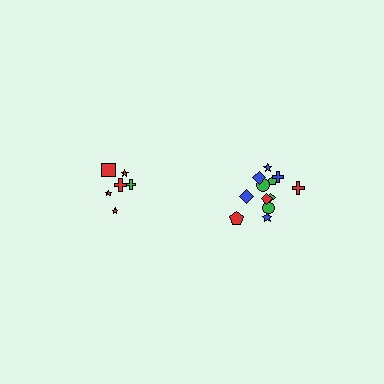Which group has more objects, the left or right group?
The right group.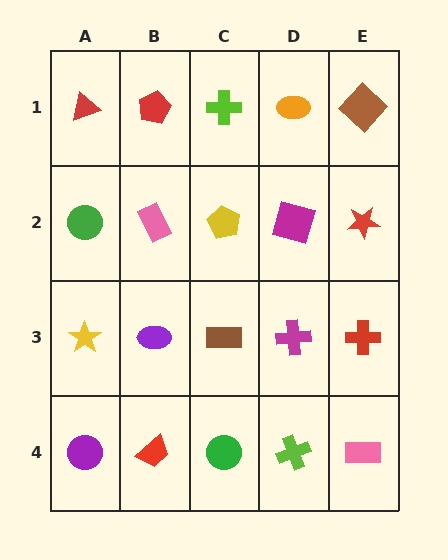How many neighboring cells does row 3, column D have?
4.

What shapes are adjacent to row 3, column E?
A red star (row 2, column E), a pink rectangle (row 4, column E), a magenta cross (row 3, column D).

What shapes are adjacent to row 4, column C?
A brown rectangle (row 3, column C), a red trapezoid (row 4, column B), a lime cross (row 4, column D).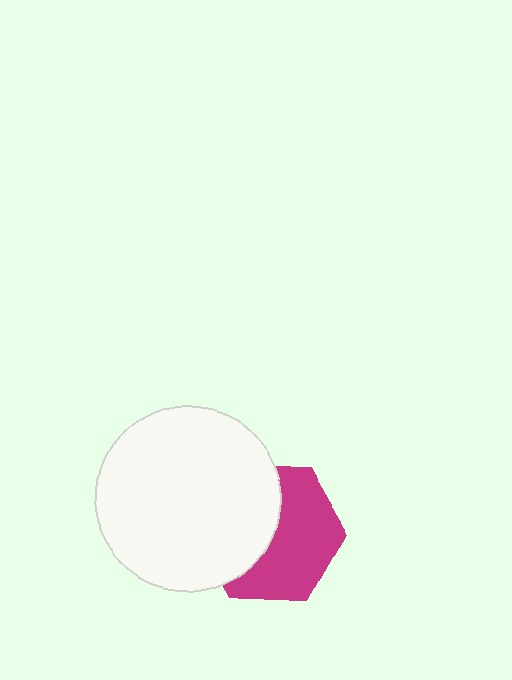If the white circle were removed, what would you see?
You would see the complete magenta hexagon.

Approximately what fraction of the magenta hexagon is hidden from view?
Roughly 45% of the magenta hexagon is hidden behind the white circle.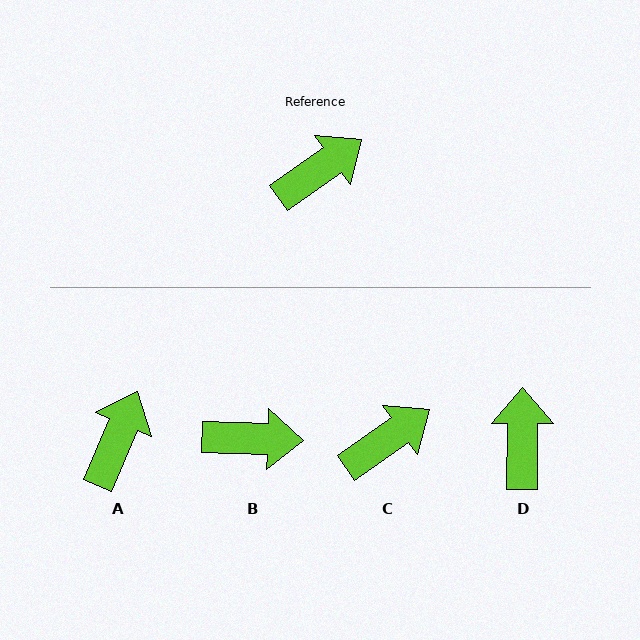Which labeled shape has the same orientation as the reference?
C.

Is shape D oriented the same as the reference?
No, it is off by about 54 degrees.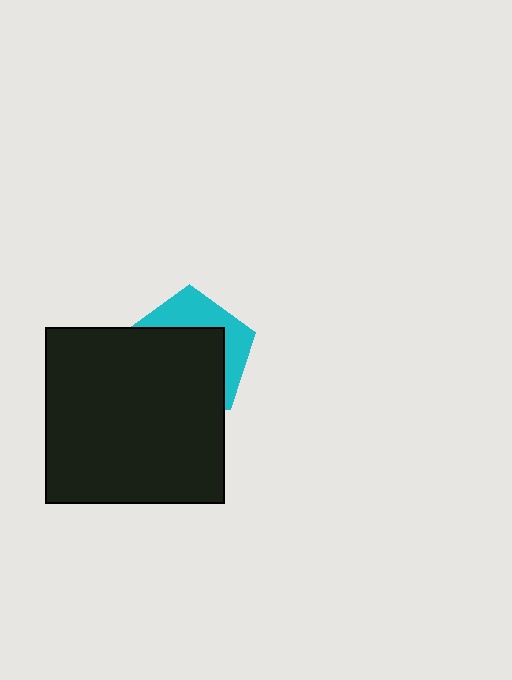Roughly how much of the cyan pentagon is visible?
A small part of it is visible (roughly 36%).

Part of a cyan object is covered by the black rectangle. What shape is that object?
It is a pentagon.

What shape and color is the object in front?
The object in front is a black rectangle.